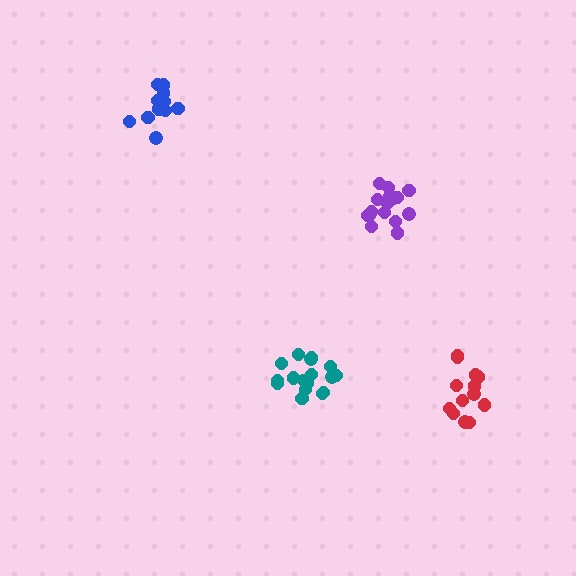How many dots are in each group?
Group 1: 17 dots, Group 2: 12 dots, Group 3: 17 dots, Group 4: 13 dots (59 total).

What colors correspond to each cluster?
The clusters are colored: teal, blue, purple, red.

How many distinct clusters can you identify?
There are 4 distinct clusters.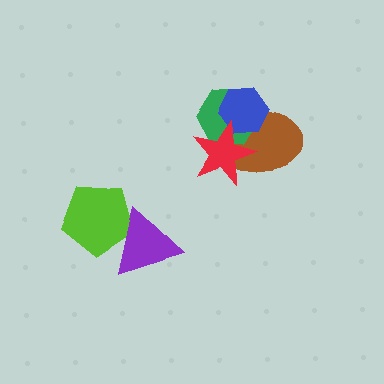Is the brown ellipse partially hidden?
Yes, it is partially covered by another shape.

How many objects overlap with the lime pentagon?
1 object overlaps with the lime pentagon.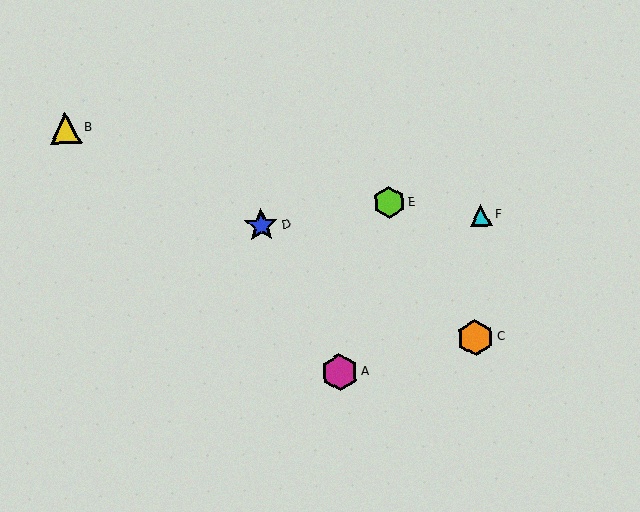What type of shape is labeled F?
Shape F is a cyan triangle.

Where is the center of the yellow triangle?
The center of the yellow triangle is at (66, 128).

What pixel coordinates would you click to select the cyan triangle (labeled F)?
Click at (481, 215) to select the cyan triangle F.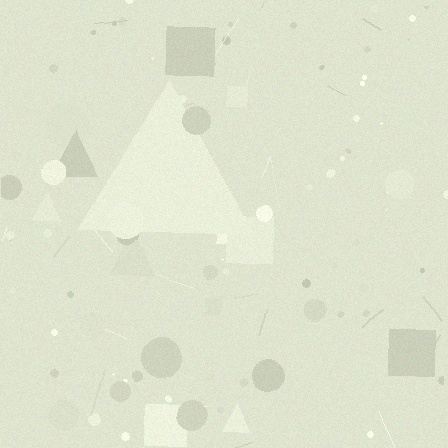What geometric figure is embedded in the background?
A triangle is embedded in the background.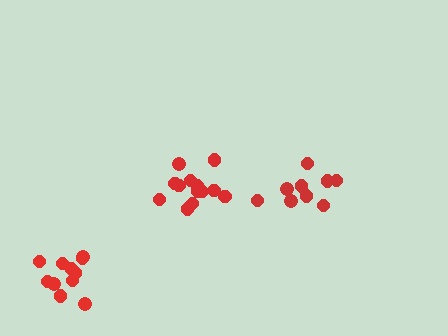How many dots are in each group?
Group 1: 13 dots, Group 2: 11 dots, Group 3: 9 dots (33 total).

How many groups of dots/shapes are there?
There are 3 groups.